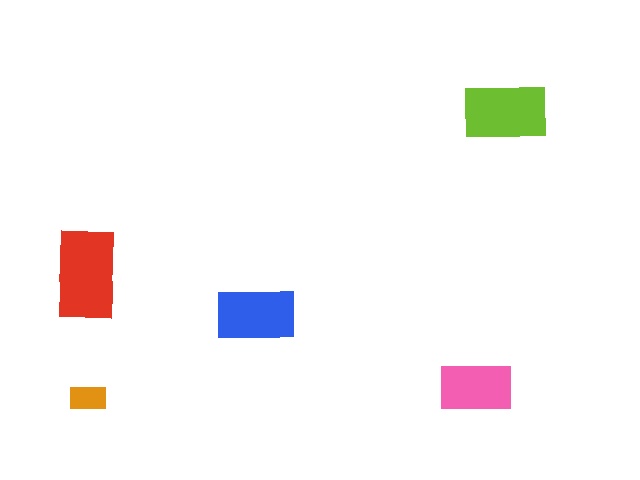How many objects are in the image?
There are 5 objects in the image.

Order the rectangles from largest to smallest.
the red one, the lime one, the blue one, the pink one, the orange one.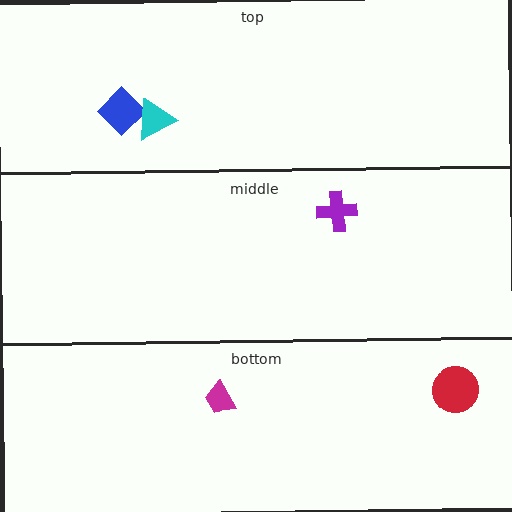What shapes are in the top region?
The blue diamond, the cyan triangle.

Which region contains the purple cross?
The middle region.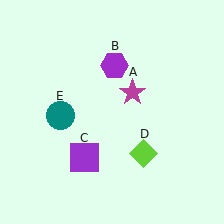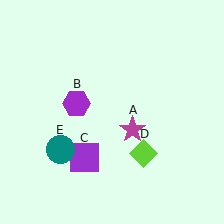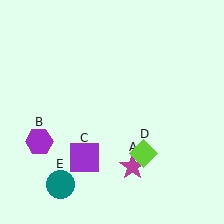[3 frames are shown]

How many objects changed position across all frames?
3 objects changed position: magenta star (object A), purple hexagon (object B), teal circle (object E).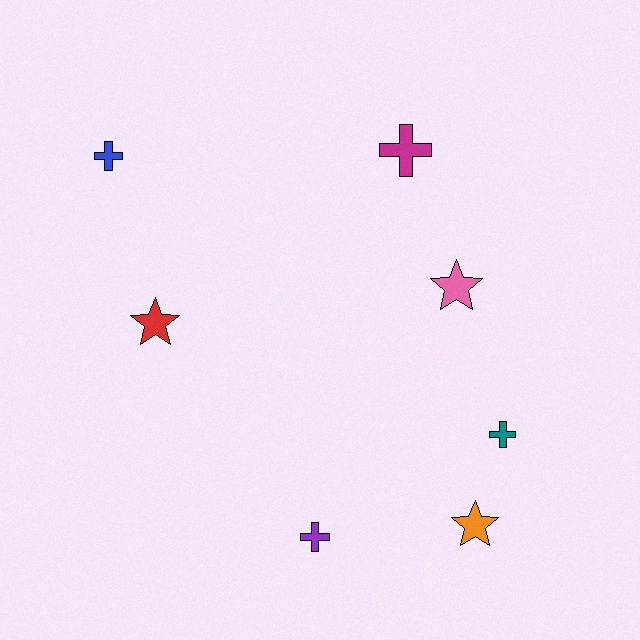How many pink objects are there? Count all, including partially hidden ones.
There is 1 pink object.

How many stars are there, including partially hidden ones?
There are 3 stars.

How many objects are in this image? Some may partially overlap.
There are 7 objects.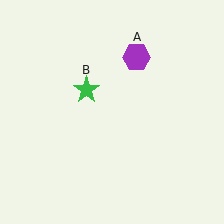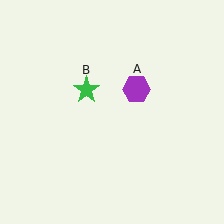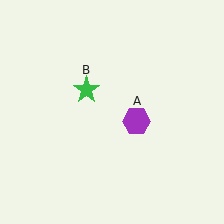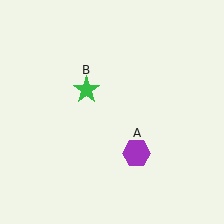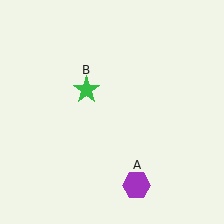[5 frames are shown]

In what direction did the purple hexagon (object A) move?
The purple hexagon (object A) moved down.